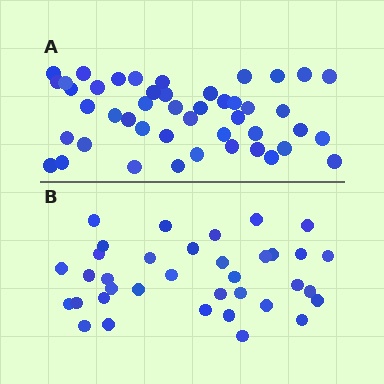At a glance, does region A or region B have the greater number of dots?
Region A (the top region) has more dots.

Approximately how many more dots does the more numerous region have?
Region A has roughly 10 or so more dots than region B.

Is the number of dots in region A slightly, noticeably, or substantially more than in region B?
Region A has noticeably more, but not dramatically so. The ratio is roughly 1.3 to 1.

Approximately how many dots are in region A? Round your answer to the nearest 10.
About 50 dots. (The exact count is 46, which rounds to 50.)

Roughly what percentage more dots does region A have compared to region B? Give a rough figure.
About 30% more.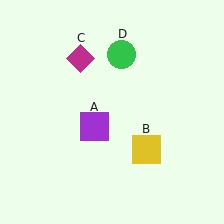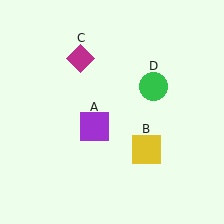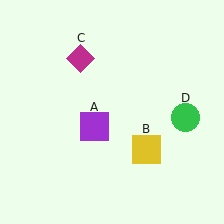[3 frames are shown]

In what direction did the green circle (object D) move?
The green circle (object D) moved down and to the right.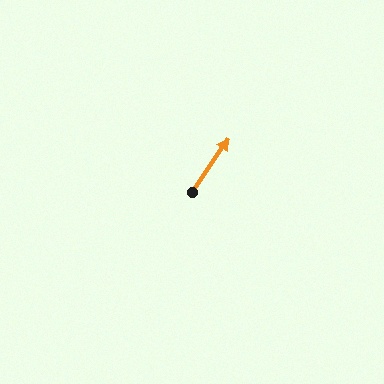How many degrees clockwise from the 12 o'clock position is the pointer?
Approximately 34 degrees.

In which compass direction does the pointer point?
Northeast.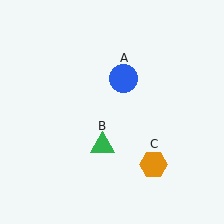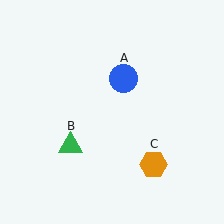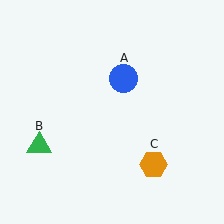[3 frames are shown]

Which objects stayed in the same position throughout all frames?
Blue circle (object A) and orange hexagon (object C) remained stationary.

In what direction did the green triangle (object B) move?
The green triangle (object B) moved left.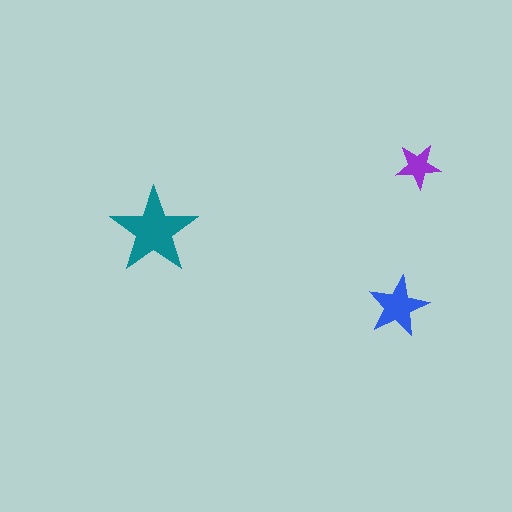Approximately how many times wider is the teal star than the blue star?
About 1.5 times wider.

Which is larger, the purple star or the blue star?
The blue one.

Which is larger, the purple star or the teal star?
The teal one.